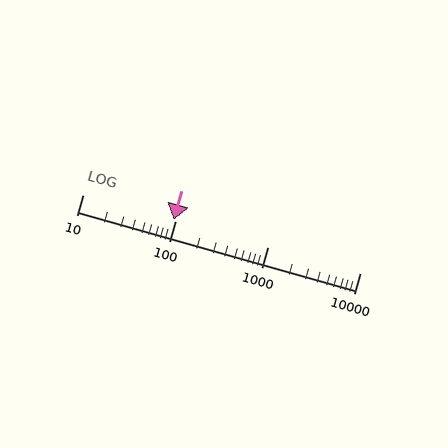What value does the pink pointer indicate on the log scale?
The pointer indicates approximately 97.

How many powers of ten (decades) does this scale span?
The scale spans 3 decades, from 10 to 10000.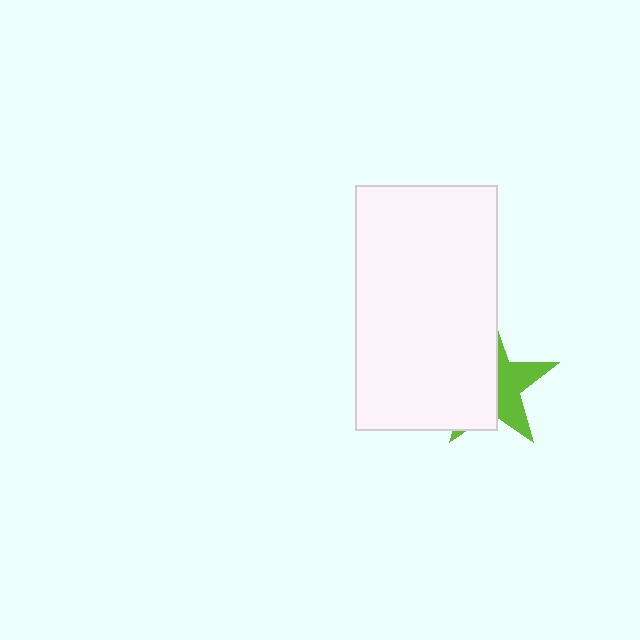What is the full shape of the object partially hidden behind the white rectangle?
The partially hidden object is a lime star.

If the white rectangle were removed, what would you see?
You would see the complete lime star.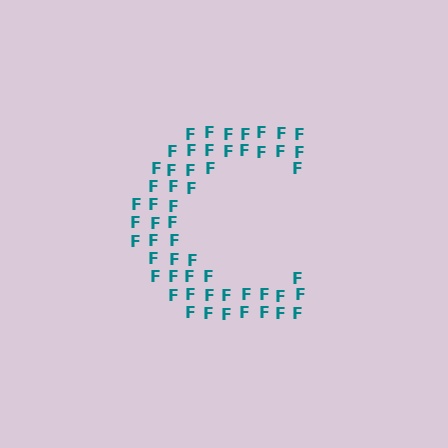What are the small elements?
The small elements are letter F's.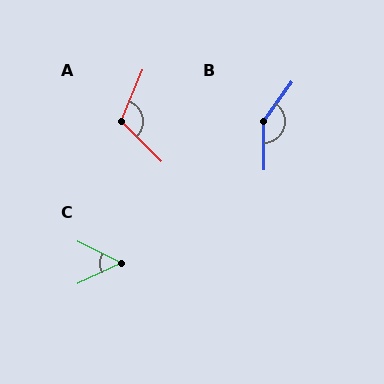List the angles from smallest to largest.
C (52°), A (113°), B (143°).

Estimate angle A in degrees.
Approximately 113 degrees.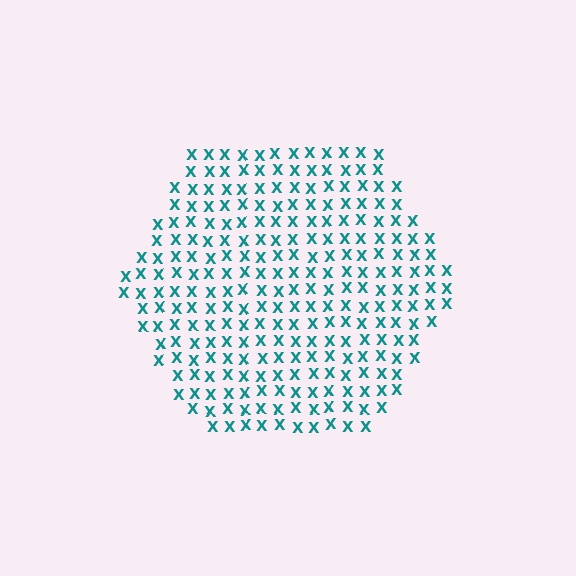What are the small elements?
The small elements are letter X's.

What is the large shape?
The large shape is a hexagon.